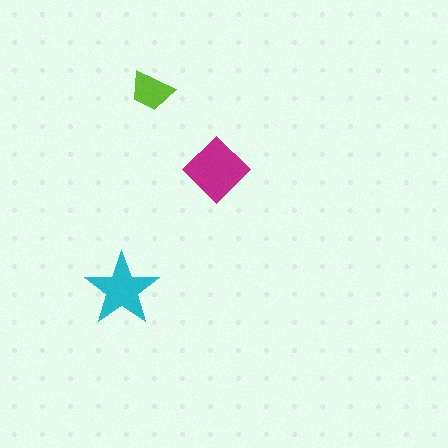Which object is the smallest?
The lime trapezoid.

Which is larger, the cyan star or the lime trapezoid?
The cyan star.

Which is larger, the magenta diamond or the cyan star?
The magenta diamond.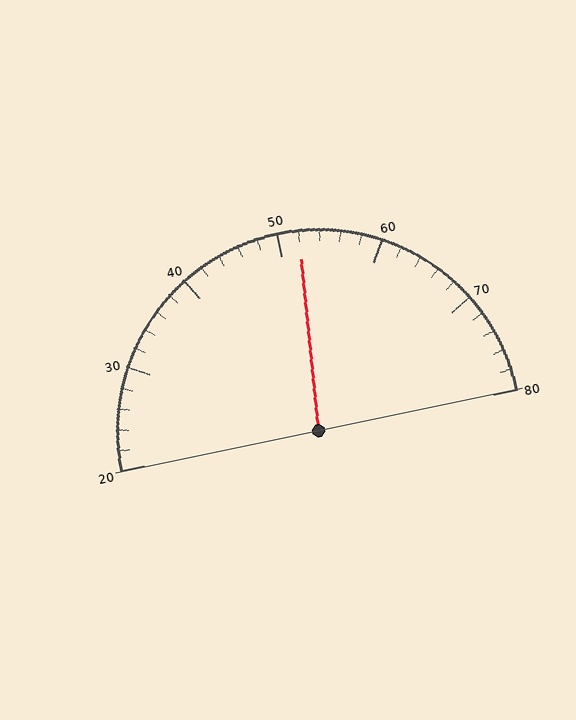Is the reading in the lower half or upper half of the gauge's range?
The reading is in the upper half of the range (20 to 80).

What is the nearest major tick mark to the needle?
The nearest major tick mark is 50.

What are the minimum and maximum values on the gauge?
The gauge ranges from 20 to 80.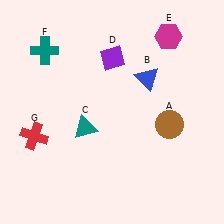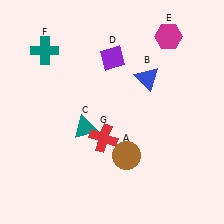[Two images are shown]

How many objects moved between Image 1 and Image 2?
2 objects moved between the two images.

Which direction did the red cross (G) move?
The red cross (G) moved right.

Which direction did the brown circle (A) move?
The brown circle (A) moved left.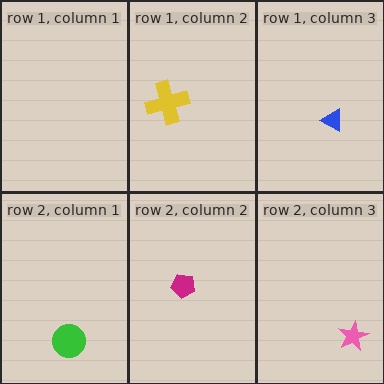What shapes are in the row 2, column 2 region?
The magenta pentagon.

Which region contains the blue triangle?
The row 1, column 3 region.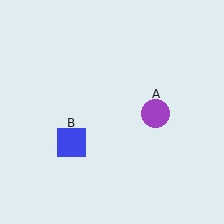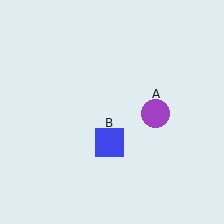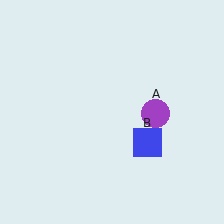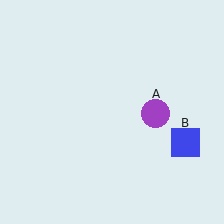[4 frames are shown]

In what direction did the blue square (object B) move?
The blue square (object B) moved right.